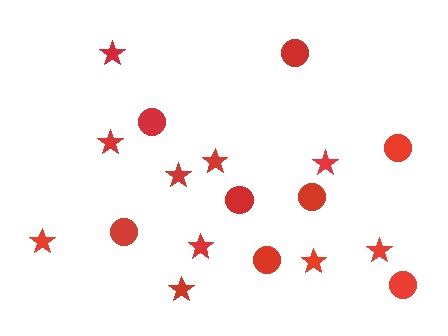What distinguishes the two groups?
There are 2 groups: one group of stars (10) and one group of circles (8).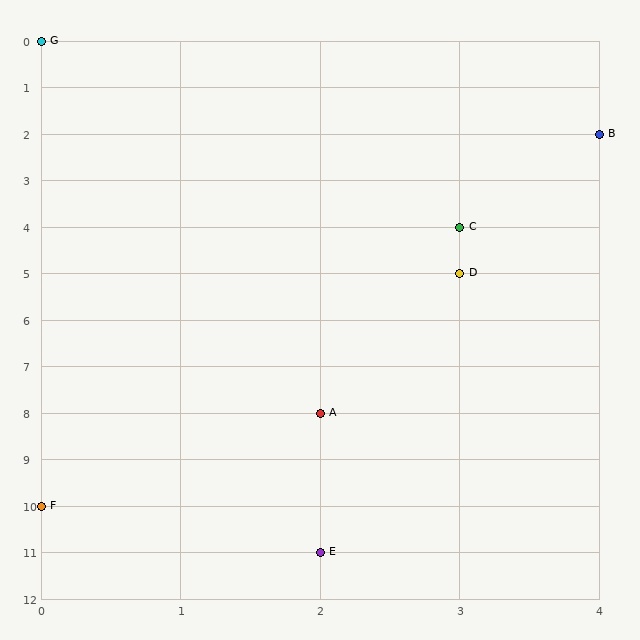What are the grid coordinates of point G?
Point G is at grid coordinates (0, 0).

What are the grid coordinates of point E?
Point E is at grid coordinates (2, 11).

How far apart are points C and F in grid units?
Points C and F are 3 columns and 6 rows apart (about 6.7 grid units diagonally).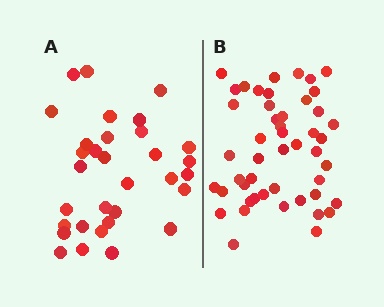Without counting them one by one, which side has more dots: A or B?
Region B (the right region) has more dots.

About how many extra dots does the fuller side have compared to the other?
Region B has approximately 15 more dots than region A.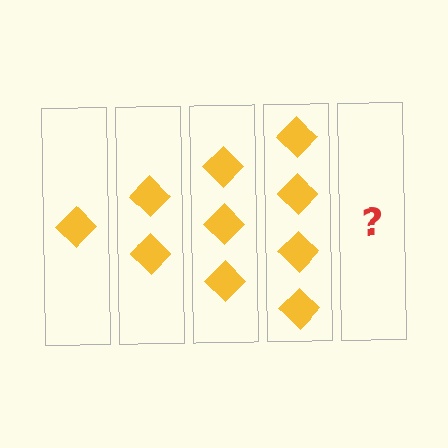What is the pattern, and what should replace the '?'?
The pattern is that each step adds one more diamond. The '?' should be 5 diamonds.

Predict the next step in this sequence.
The next step is 5 diamonds.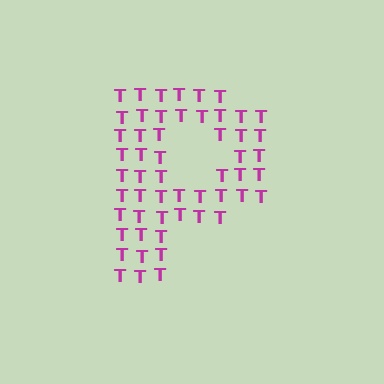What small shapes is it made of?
It is made of small letter T's.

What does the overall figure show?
The overall figure shows the letter P.